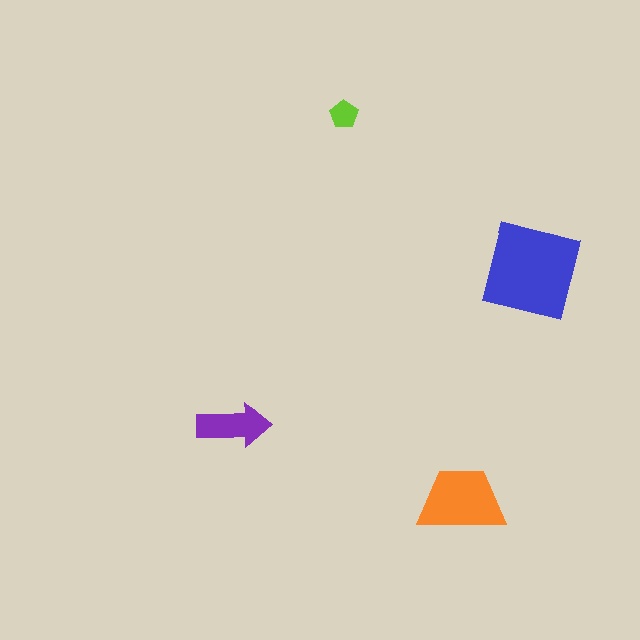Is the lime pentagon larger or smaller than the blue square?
Smaller.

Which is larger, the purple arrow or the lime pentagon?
The purple arrow.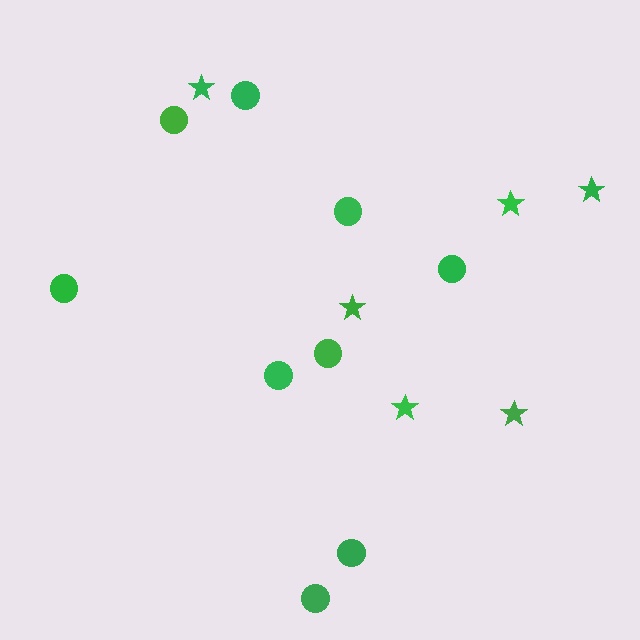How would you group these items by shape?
There are 2 groups: one group of stars (6) and one group of circles (9).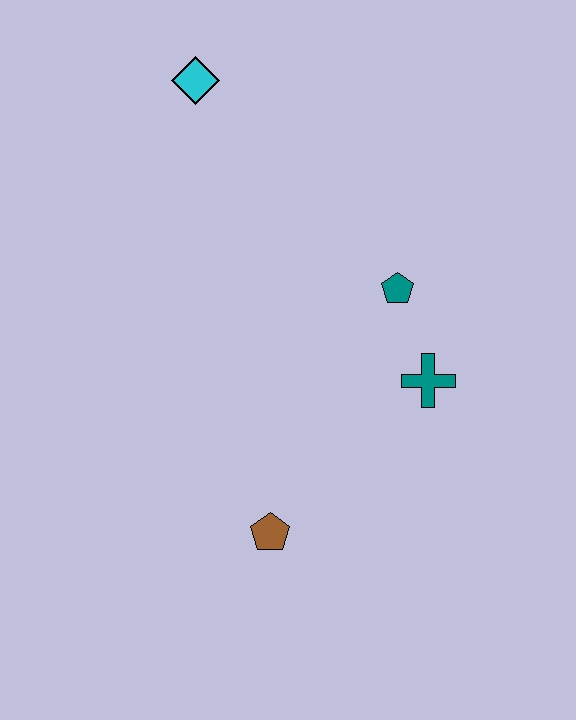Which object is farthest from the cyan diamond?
The brown pentagon is farthest from the cyan diamond.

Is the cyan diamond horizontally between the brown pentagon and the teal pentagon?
No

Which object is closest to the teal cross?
The teal pentagon is closest to the teal cross.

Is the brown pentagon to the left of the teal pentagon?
Yes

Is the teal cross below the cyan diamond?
Yes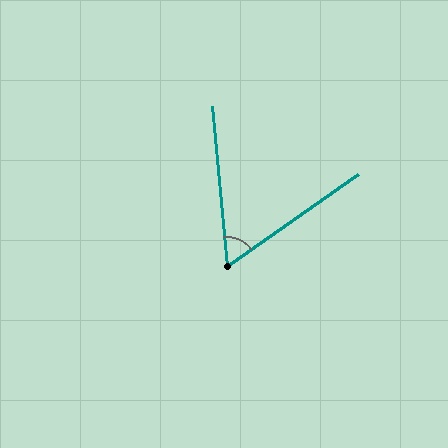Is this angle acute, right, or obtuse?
It is acute.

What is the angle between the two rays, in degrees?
Approximately 60 degrees.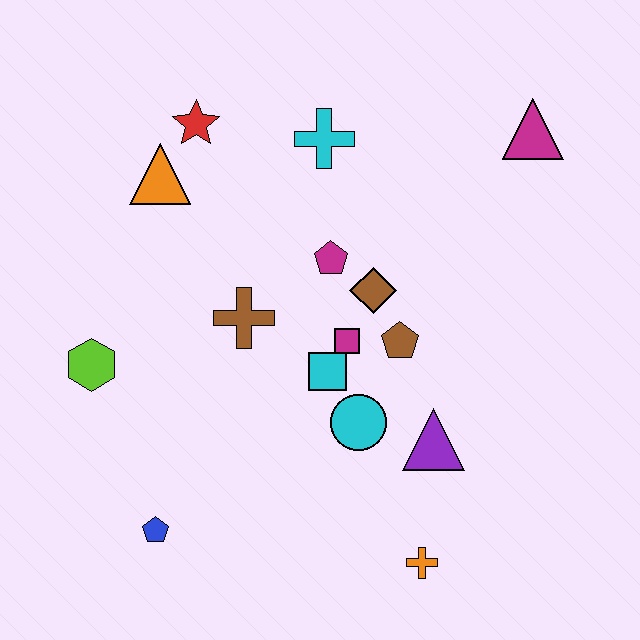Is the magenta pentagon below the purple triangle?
No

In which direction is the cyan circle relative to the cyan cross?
The cyan circle is below the cyan cross.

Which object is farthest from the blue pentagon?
The magenta triangle is farthest from the blue pentagon.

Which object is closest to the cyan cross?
The magenta pentagon is closest to the cyan cross.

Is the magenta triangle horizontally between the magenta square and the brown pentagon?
No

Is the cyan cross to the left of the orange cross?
Yes